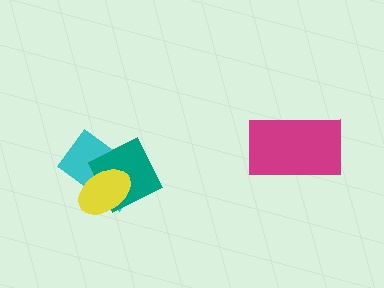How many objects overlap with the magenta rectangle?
0 objects overlap with the magenta rectangle.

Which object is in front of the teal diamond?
The yellow ellipse is in front of the teal diamond.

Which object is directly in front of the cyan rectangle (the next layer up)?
The teal diamond is directly in front of the cyan rectangle.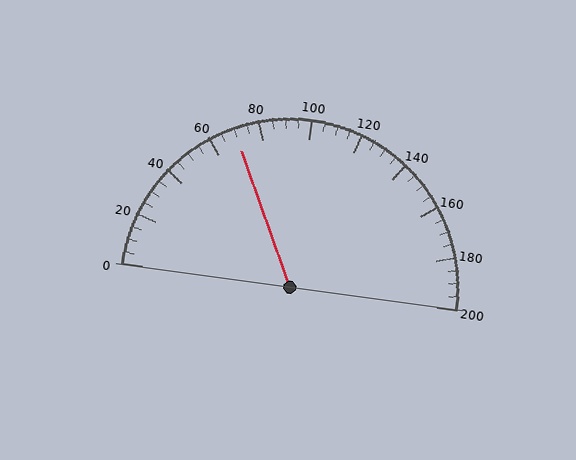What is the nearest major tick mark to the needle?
The nearest major tick mark is 80.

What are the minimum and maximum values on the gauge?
The gauge ranges from 0 to 200.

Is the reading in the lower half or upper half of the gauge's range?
The reading is in the lower half of the range (0 to 200).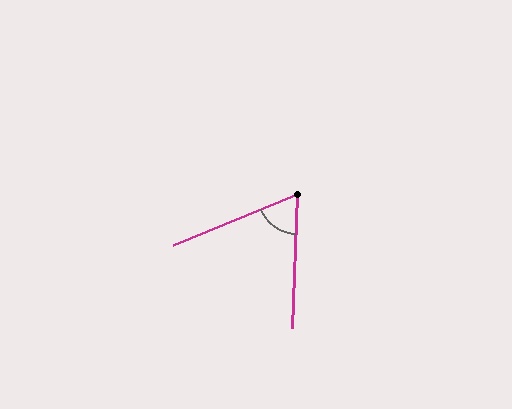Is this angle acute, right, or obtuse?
It is acute.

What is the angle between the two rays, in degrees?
Approximately 65 degrees.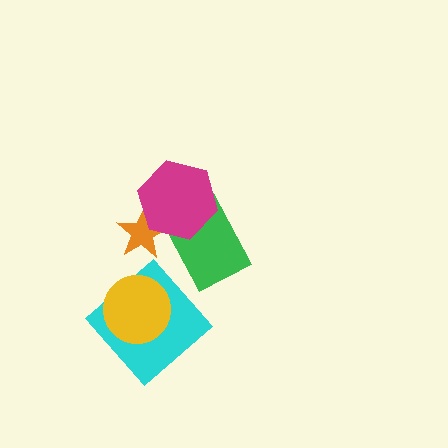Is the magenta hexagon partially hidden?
No, no other shape covers it.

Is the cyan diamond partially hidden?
Yes, it is partially covered by another shape.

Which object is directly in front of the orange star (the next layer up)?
The green rectangle is directly in front of the orange star.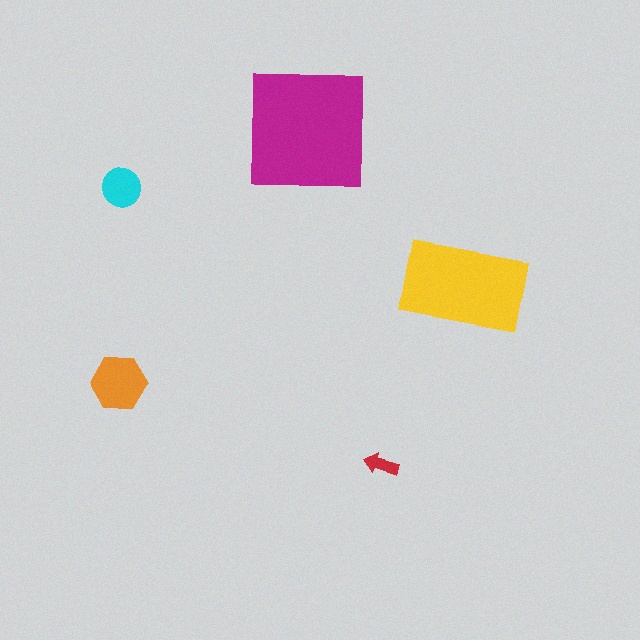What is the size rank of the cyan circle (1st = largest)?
4th.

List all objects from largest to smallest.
The magenta square, the yellow rectangle, the orange hexagon, the cyan circle, the red arrow.